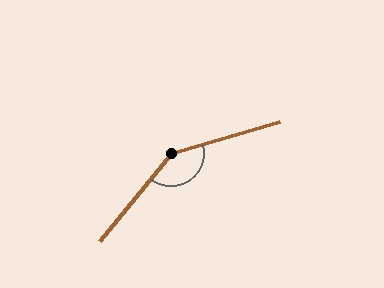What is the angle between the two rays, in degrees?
Approximately 145 degrees.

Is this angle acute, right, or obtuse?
It is obtuse.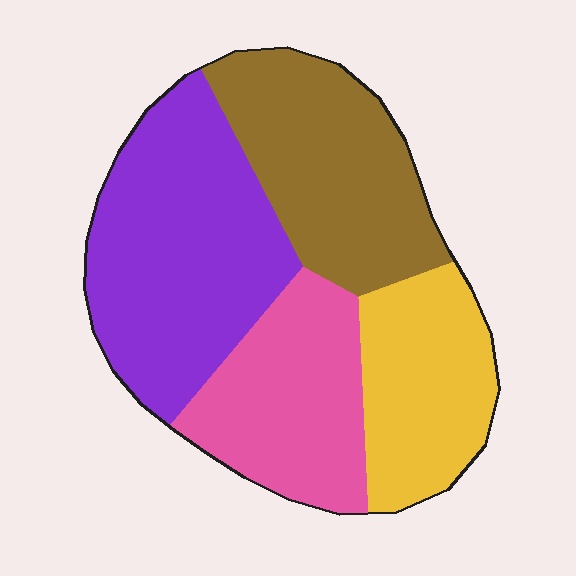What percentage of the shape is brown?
Brown takes up about one quarter (1/4) of the shape.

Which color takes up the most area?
Purple, at roughly 35%.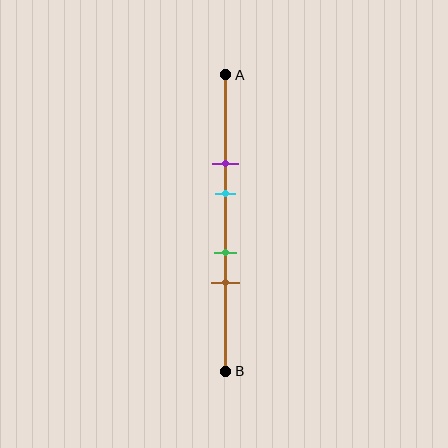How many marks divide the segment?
There are 4 marks dividing the segment.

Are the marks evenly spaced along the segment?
No, the marks are not evenly spaced.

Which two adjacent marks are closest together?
The green and brown marks are the closest adjacent pair.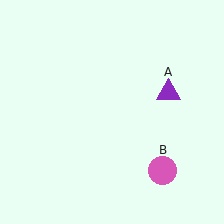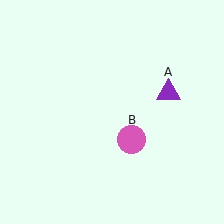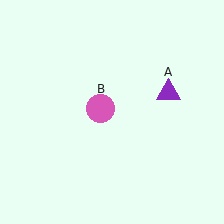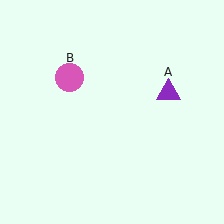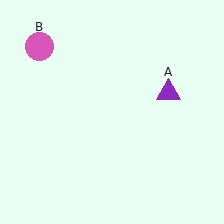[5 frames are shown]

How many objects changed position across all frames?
1 object changed position: pink circle (object B).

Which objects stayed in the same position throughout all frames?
Purple triangle (object A) remained stationary.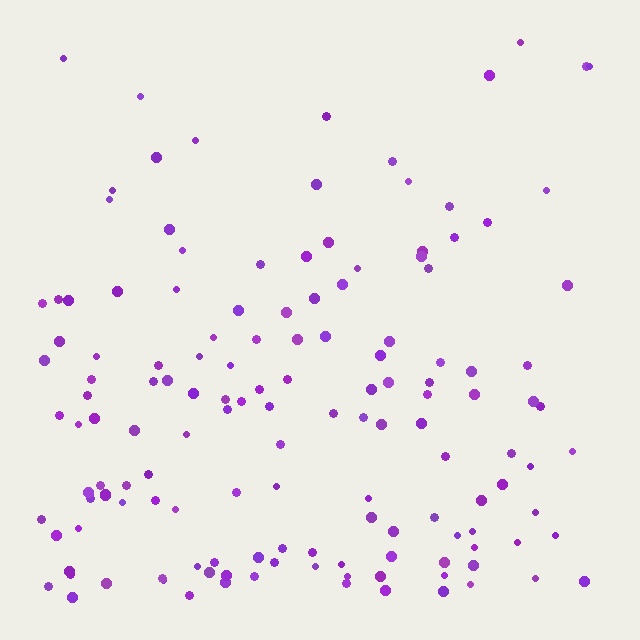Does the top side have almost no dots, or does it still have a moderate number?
Still a moderate number, just noticeably fewer than the bottom.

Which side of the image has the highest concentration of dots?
The bottom.